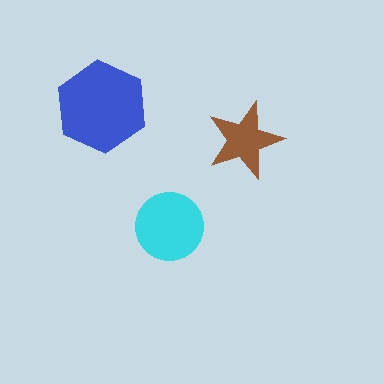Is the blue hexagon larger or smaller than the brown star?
Larger.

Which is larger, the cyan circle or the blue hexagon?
The blue hexagon.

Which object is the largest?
The blue hexagon.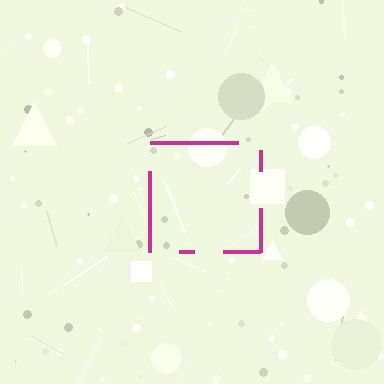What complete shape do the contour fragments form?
The contour fragments form a square.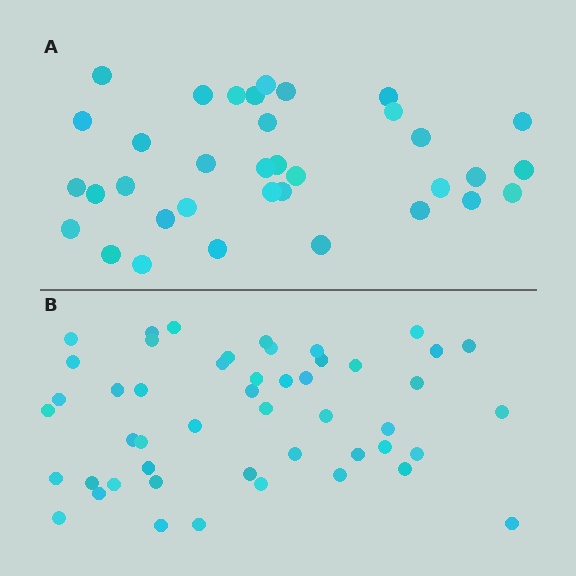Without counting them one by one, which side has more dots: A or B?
Region B (the bottom region) has more dots.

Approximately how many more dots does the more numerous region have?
Region B has approximately 15 more dots than region A.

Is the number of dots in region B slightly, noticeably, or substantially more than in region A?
Region B has noticeably more, but not dramatically so. The ratio is roughly 1.4 to 1.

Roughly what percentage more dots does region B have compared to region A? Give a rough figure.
About 40% more.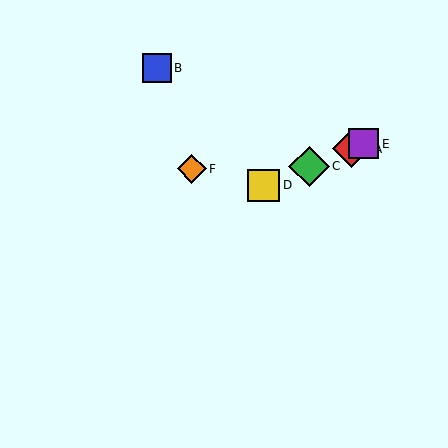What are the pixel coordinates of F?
Object F is at (192, 169).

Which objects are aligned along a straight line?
Objects A, C, D, E are aligned along a straight line.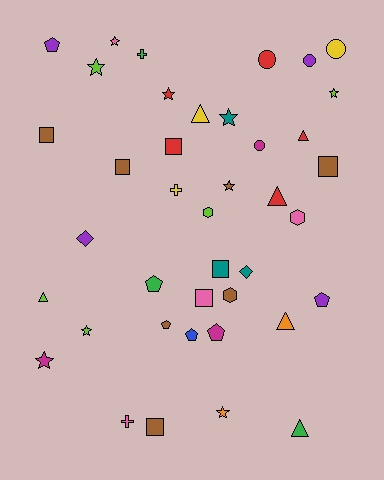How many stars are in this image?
There are 9 stars.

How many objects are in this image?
There are 40 objects.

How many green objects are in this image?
There are 3 green objects.